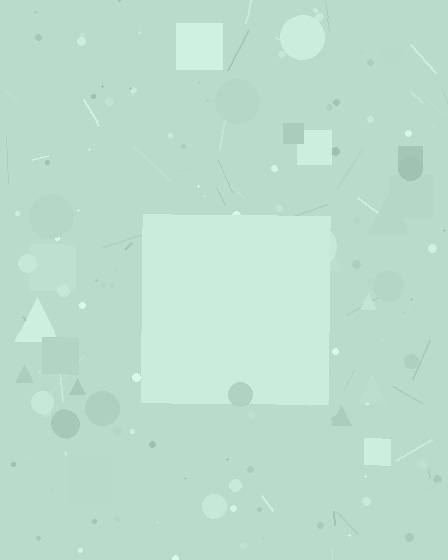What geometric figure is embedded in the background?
A square is embedded in the background.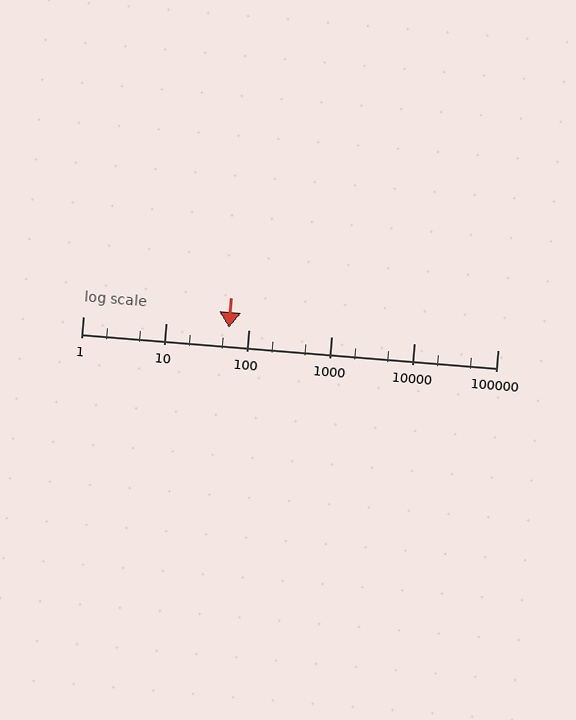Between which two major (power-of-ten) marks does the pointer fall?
The pointer is between 10 and 100.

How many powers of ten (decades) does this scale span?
The scale spans 5 decades, from 1 to 100000.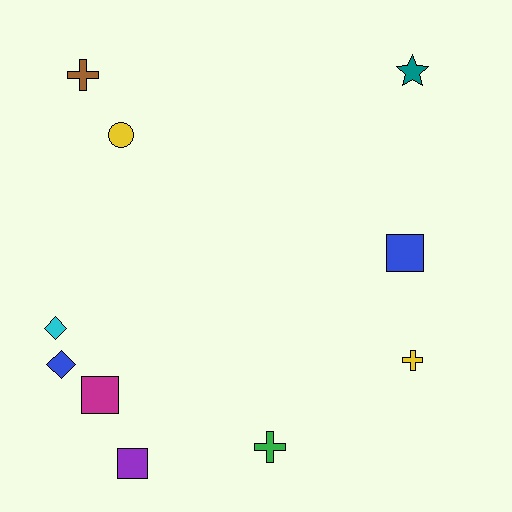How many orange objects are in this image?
There are no orange objects.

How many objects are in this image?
There are 10 objects.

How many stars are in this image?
There is 1 star.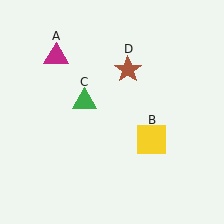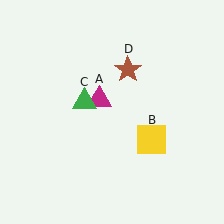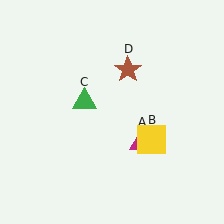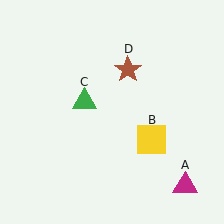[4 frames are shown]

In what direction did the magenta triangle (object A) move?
The magenta triangle (object A) moved down and to the right.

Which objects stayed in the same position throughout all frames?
Yellow square (object B) and green triangle (object C) and brown star (object D) remained stationary.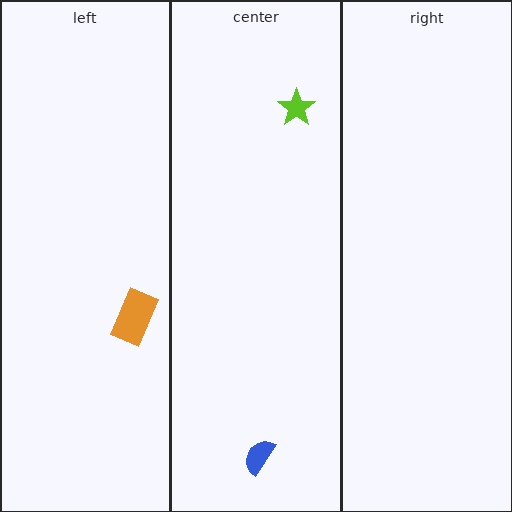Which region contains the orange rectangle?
The left region.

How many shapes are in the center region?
2.